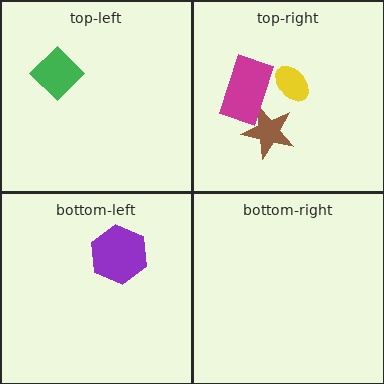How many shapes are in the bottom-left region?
1.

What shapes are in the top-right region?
The brown star, the yellow ellipse, the magenta rectangle.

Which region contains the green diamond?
The top-left region.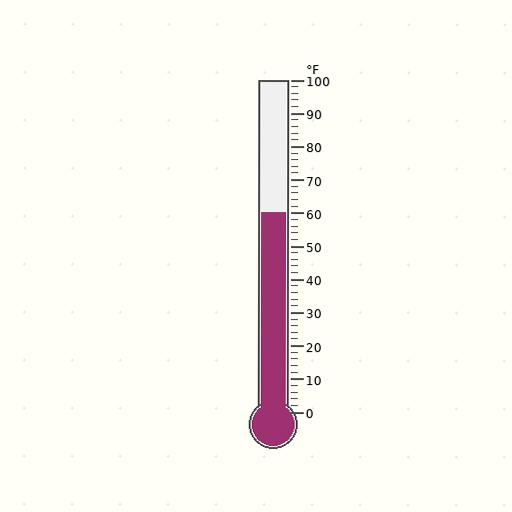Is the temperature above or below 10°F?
The temperature is above 10°F.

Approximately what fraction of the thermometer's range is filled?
The thermometer is filled to approximately 60% of its range.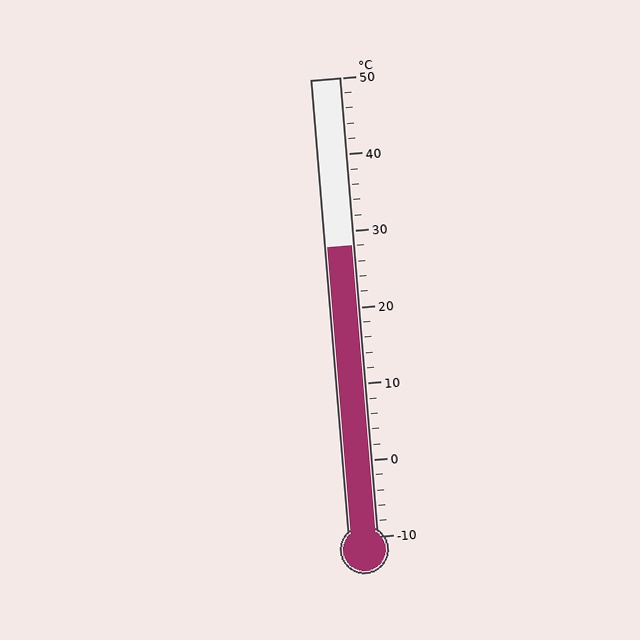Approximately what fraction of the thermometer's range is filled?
The thermometer is filled to approximately 65% of its range.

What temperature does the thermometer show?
The thermometer shows approximately 28°C.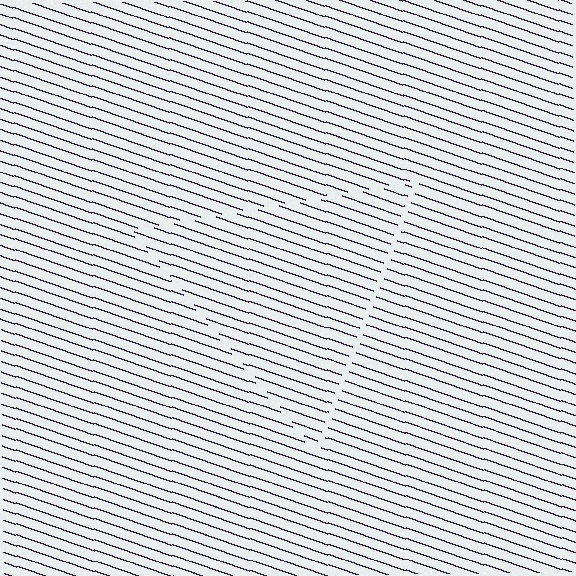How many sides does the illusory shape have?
3 sides — the line-ends trace a triangle.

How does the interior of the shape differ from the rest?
The interior of the shape contains the same grating, shifted by half a period — the contour is defined by the phase discontinuity where line-ends from the inner and outer gratings abut.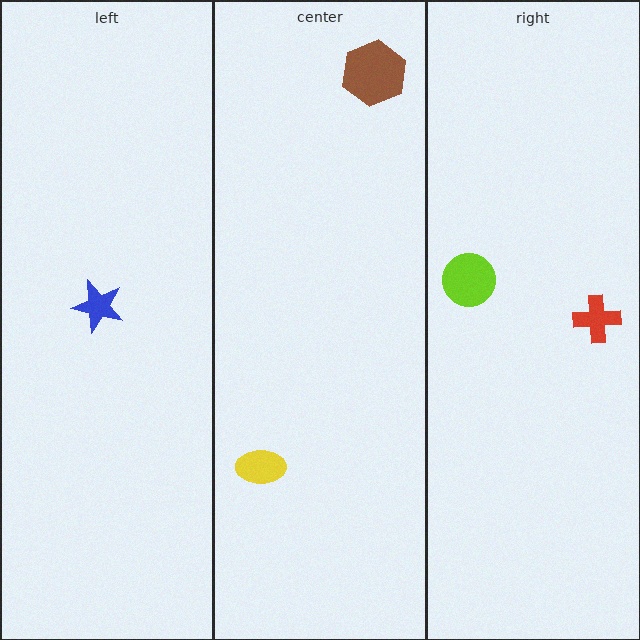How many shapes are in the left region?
1.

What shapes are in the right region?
The lime circle, the red cross.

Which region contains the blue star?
The left region.